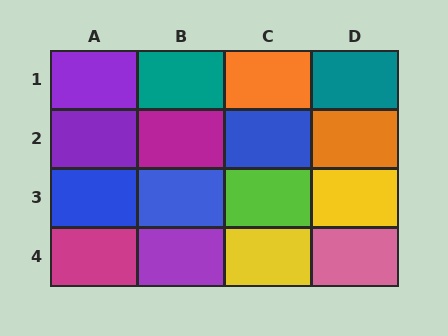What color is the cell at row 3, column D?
Yellow.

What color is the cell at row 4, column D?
Pink.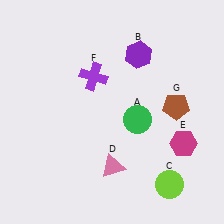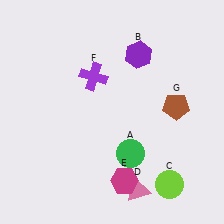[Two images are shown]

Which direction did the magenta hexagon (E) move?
The magenta hexagon (E) moved left.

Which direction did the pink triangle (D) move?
The pink triangle (D) moved right.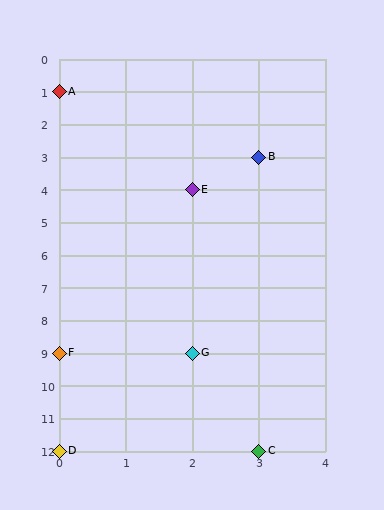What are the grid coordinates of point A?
Point A is at grid coordinates (0, 1).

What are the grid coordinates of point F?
Point F is at grid coordinates (0, 9).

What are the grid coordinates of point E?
Point E is at grid coordinates (2, 4).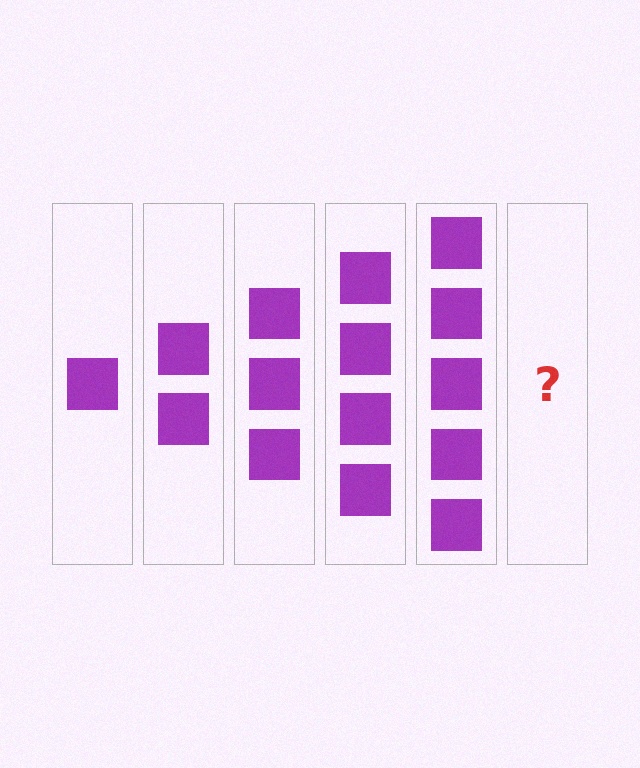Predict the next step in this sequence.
The next step is 6 squares.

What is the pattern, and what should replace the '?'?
The pattern is that each step adds one more square. The '?' should be 6 squares.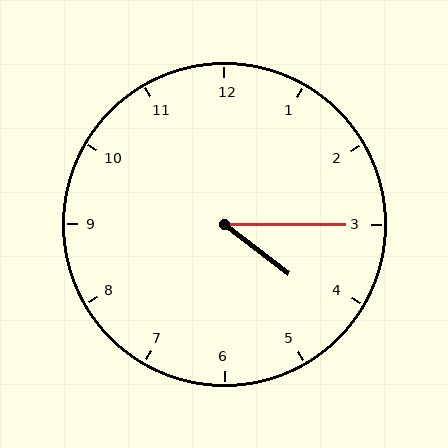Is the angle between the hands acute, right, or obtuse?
It is acute.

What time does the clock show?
4:15.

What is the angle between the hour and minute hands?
Approximately 38 degrees.